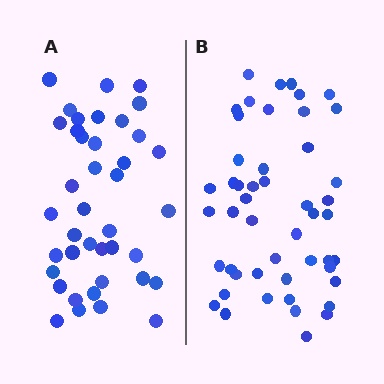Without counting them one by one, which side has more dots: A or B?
Region B (the right region) has more dots.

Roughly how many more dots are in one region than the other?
Region B has roughly 8 or so more dots than region A.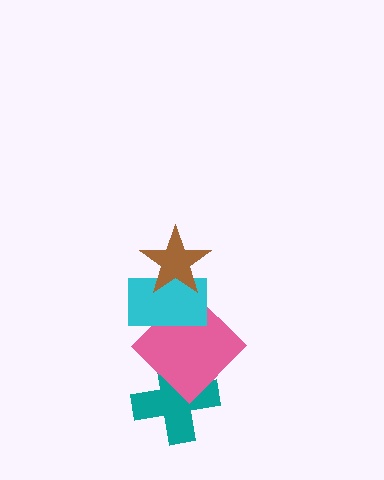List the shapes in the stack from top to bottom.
From top to bottom: the brown star, the cyan rectangle, the pink diamond, the teal cross.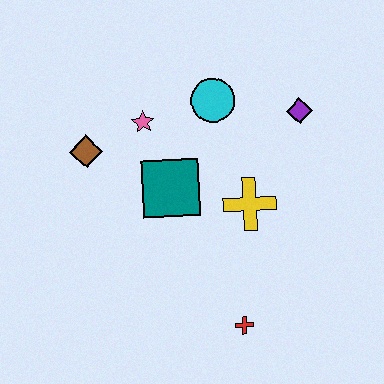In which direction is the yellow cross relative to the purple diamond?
The yellow cross is below the purple diamond.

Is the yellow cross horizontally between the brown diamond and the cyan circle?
No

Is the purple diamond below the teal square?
No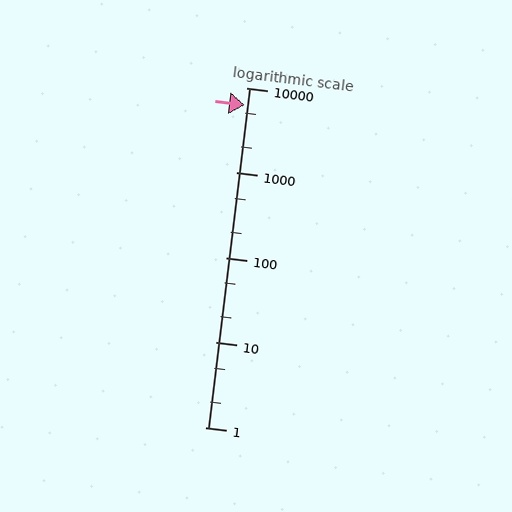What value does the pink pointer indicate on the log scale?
The pointer indicates approximately 6300.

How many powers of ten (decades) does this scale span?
The scale spans 4 decades, from 1 to 10000.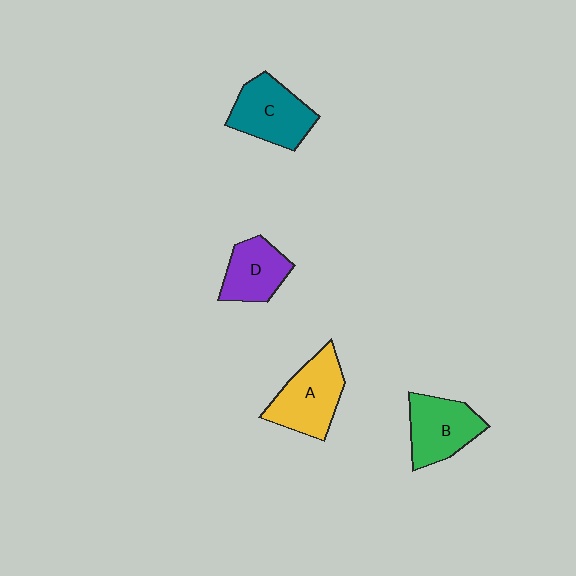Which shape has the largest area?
Shape A (yellow).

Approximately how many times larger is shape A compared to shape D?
Approximately 1.3 times.